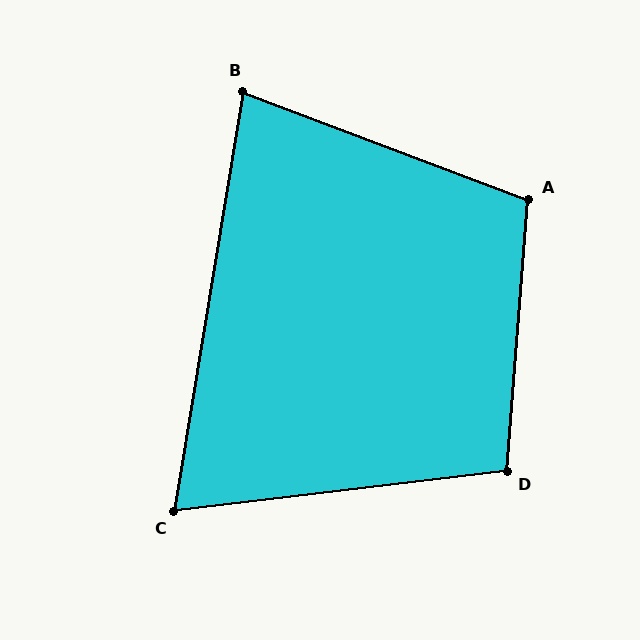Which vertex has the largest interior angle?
A, at approximately 106 degrees.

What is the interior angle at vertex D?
Approximately 101 degrees (obtuse).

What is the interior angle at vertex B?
Approximately 79 degrees (acute).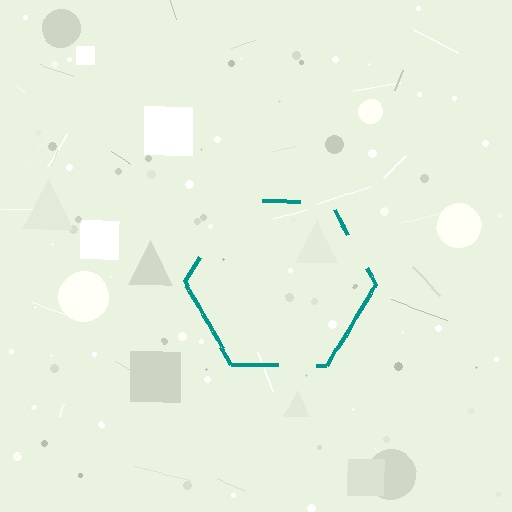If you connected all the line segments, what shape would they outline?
They would outline a hexagon.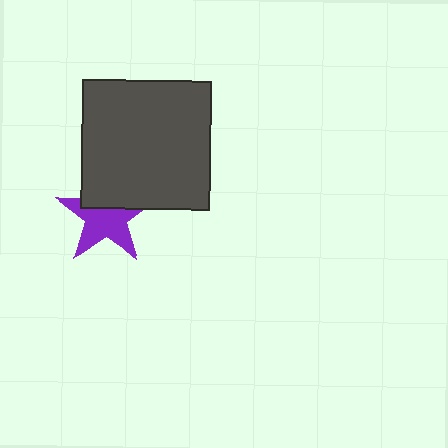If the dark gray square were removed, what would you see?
You would see the complete purple star.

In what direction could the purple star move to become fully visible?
The purple star could move down. That would shift it out from behind the dark gray square entirely.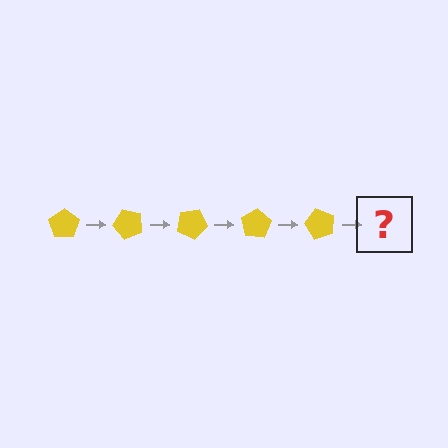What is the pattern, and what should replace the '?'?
The pattern is that the pentagon rotates 50 degrees each step. The '?' should be a yellow pentagon rotated 250 degrees.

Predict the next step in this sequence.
The next step is a yellow pentagon rotated 250 degrees.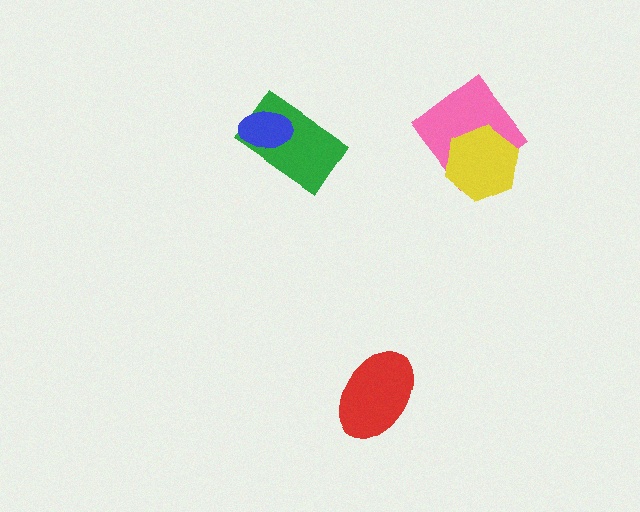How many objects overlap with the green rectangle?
1 object overlaps with the green rectangle.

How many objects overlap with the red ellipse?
0 objects overlap with the red ellipse.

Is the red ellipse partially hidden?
No, no other shape covers it.